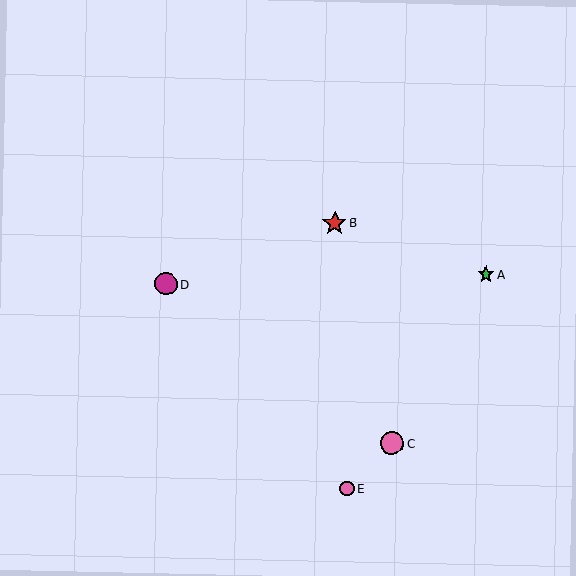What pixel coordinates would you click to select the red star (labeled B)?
Click at (335, 223) to select the red star B.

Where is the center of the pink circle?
The center of the pink circle is at (347, 489).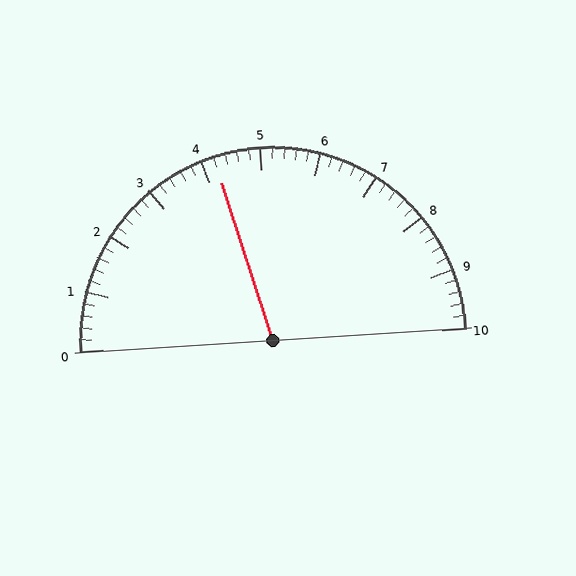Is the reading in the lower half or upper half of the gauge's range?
The reading is in the lower half of the range (0 to 10).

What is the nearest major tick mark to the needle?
The nearest major tick mark is 4.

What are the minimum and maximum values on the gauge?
The gauge ranges from 0 to 10.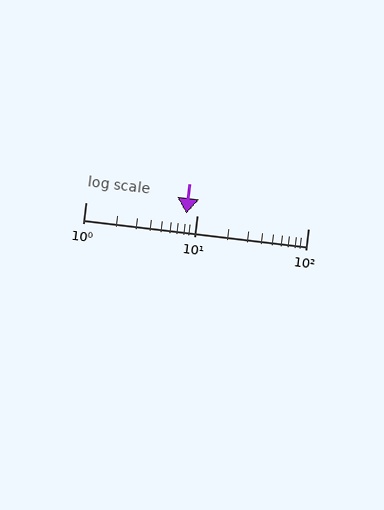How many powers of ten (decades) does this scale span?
The scale spans 2 decades, from 1 to 100.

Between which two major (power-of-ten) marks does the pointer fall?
The pointer is between 1 and 10.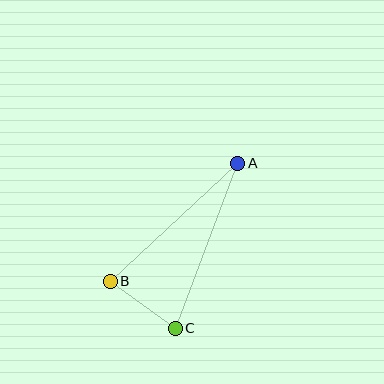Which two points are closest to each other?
Points B and C are closest to each other.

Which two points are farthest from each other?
Points A and C are farthest from each other.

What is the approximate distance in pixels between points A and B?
The distance between A and B is approximately 174 pixels.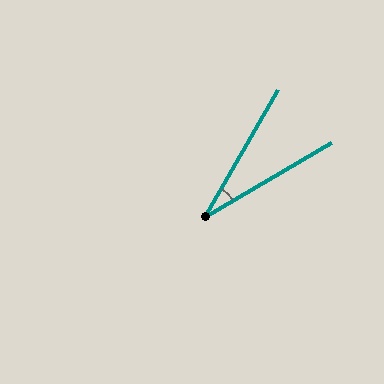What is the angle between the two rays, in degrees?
Approximately 30 degrees.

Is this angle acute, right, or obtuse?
It is acute.